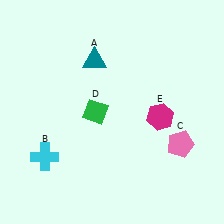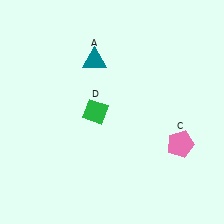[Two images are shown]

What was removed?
The cyan cross (B), the magenta hexagon (E) were removed in Image 2.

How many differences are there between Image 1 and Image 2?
There are 2 differences between the two images.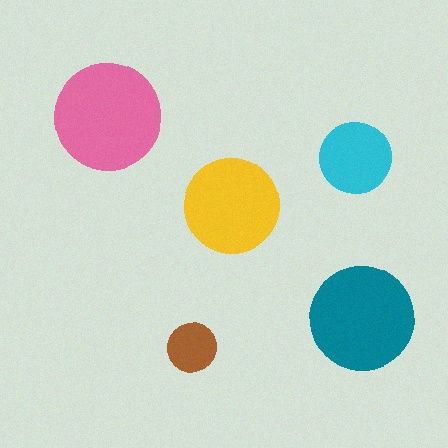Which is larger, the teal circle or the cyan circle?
The teal one.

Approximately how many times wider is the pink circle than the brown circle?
About 2 times wider.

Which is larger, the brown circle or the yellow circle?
The yellow one.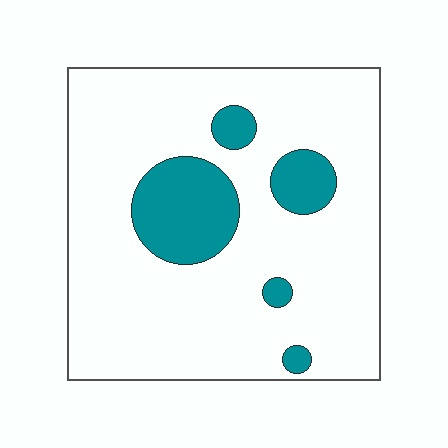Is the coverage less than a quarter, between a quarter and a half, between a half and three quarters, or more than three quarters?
Less than a quarter.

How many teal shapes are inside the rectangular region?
5.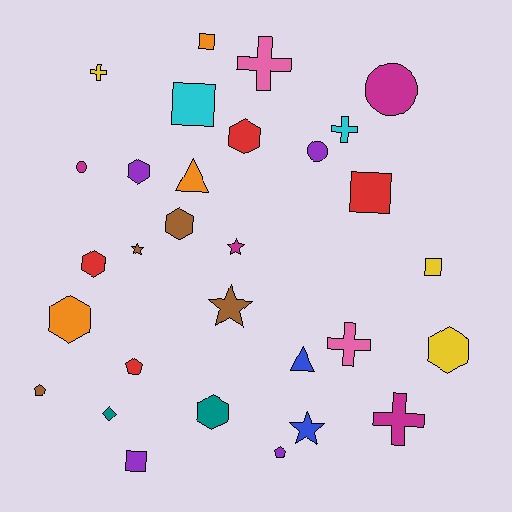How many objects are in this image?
There are 30 objects.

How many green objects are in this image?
There are no green objects.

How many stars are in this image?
There are 4 stars.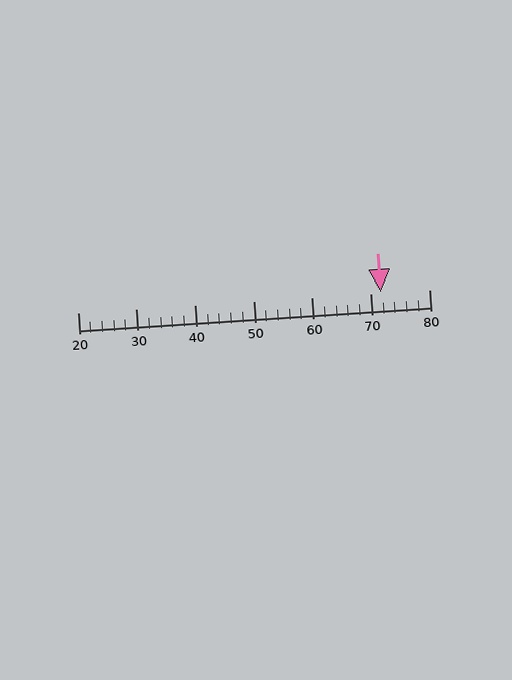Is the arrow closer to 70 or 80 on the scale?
The arrow is closer to 70.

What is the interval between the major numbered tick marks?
The major tick marks are spaced 10 units apart.